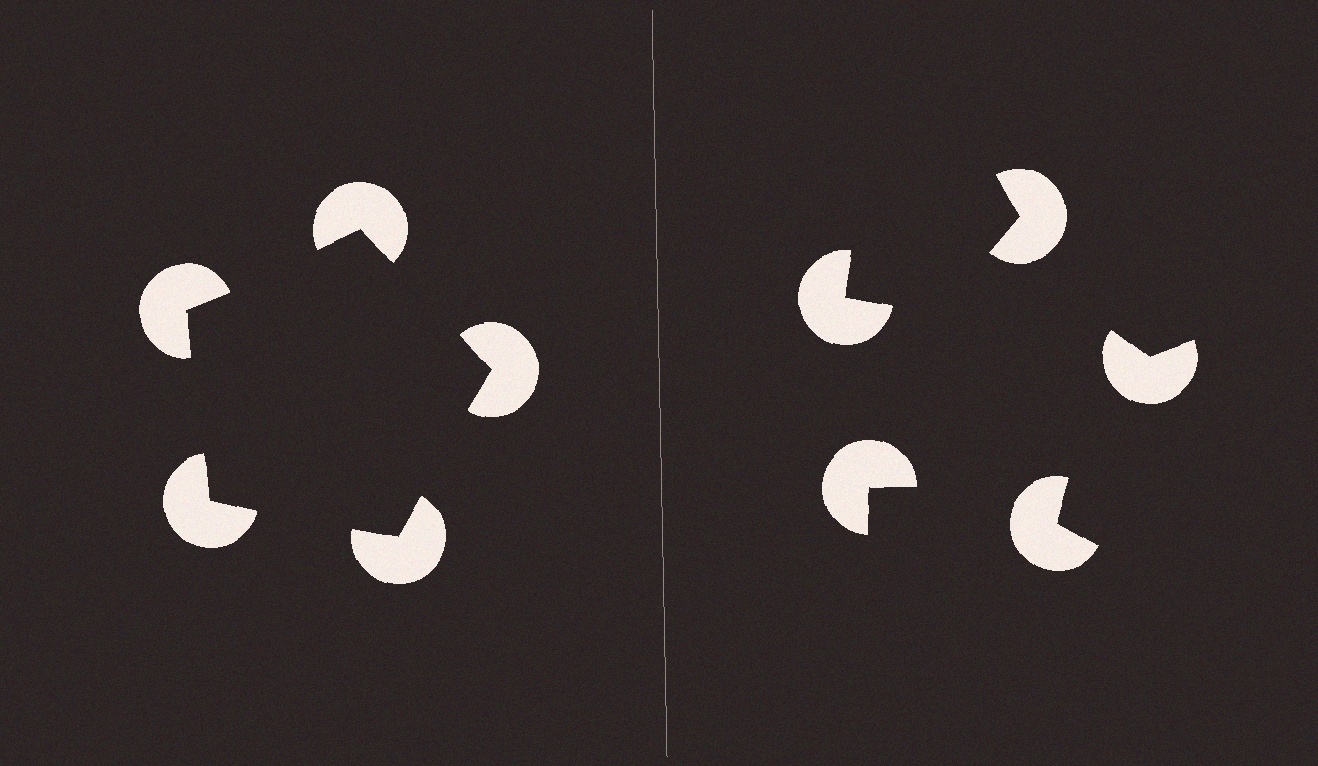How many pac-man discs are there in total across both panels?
10 — 5 on each side.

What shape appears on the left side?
An illusory pentagon.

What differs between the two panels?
The pac-man discs are positioned identically on both sides; only the wedge orientations differ. On the left they align to a pentagon; on the right they are misaligned.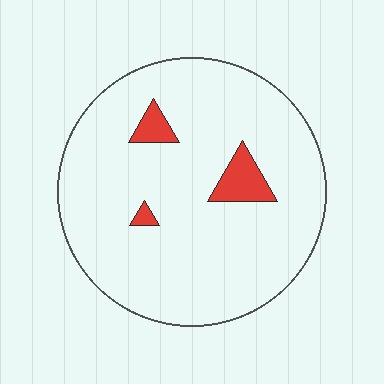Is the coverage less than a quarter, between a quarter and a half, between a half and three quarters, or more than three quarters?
Less than a quarter.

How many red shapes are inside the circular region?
3.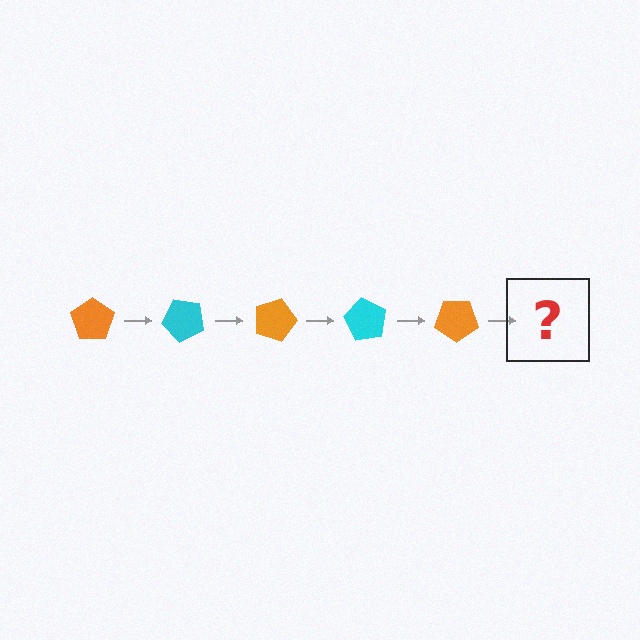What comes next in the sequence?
The next element should be a cyan pentagon, rotated 225 degrees from the start.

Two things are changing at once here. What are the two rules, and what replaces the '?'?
The two rules are that it rotates 45 degrees each step and the color cycles through orange and cyan. The '?' should be a cyan pentagon, rotated 225 degrees from the start.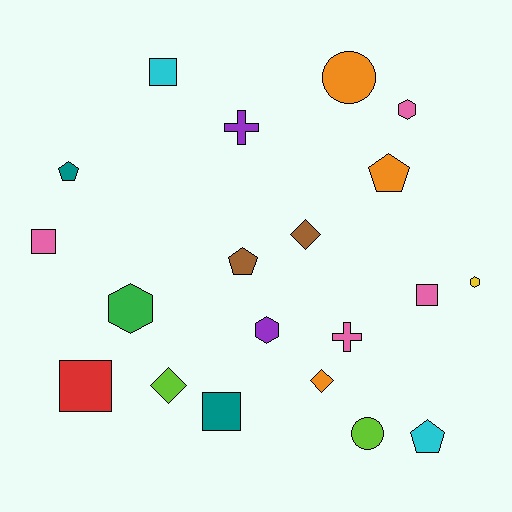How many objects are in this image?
There are 20 objects.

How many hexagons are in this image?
There are 4 hexagons.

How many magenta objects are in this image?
There are no magenta objects.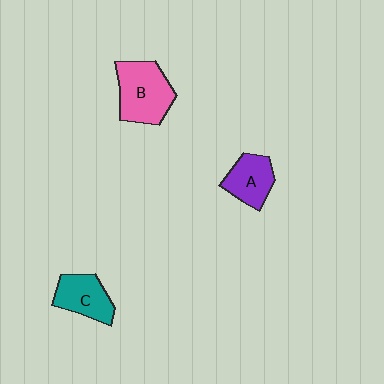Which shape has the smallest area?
Shape A (purple).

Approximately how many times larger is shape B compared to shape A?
Approximately 1.5 times.